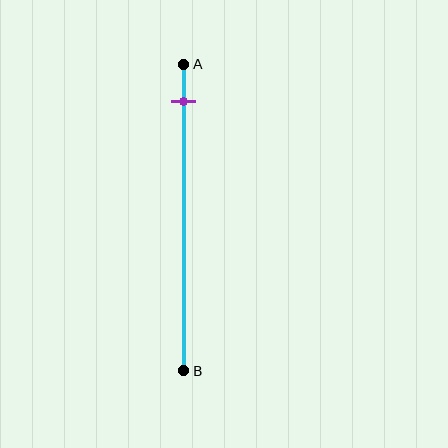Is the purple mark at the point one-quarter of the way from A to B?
No, the mark is at about 10% from A, not at the 25% one-quarter point.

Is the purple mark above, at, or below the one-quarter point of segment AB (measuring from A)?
The purple mark is above the one-quarter point of segment AB.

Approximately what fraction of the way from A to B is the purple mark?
The purple mark is approximately 10% of the way from A to B.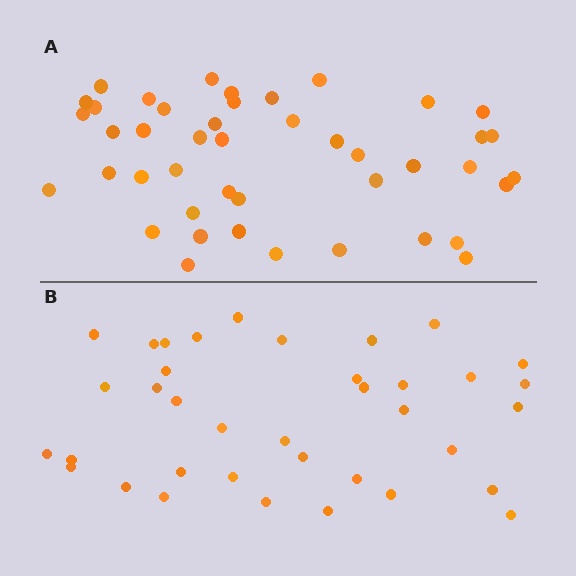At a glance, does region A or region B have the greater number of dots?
Region A (the top region) has more dots.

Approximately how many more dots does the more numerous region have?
Region A has roughly 8 or so more dots than region B.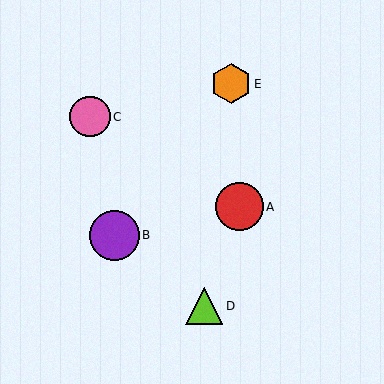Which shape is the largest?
The purple circle (labeled B) is the largest.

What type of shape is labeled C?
Shape C is a pink circle.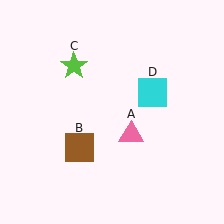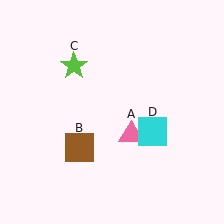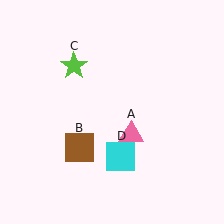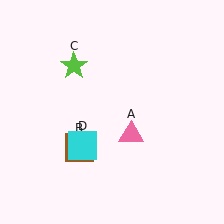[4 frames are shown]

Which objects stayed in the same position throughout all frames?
Pink triangle (object A) and brown square (object B) and lime star (object C) remained stationary.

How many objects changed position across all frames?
1 object changed position: cyan square (object D).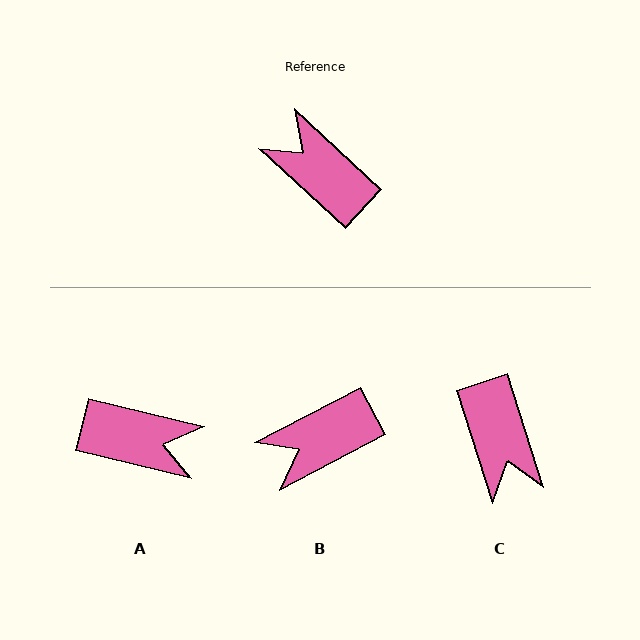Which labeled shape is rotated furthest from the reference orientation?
A, about 151 degrees away.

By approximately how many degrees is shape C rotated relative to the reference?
Approximately 151 degrees counter-clockwise.